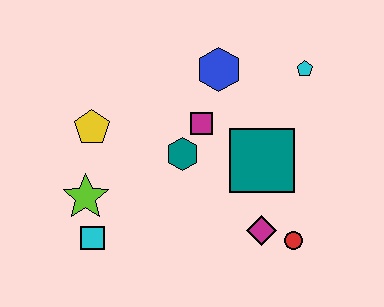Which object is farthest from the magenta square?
The cyan square is farthest from the magenta square.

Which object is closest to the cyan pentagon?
The blue hexagon is closest to the cyan pentagon.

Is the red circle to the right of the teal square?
Yes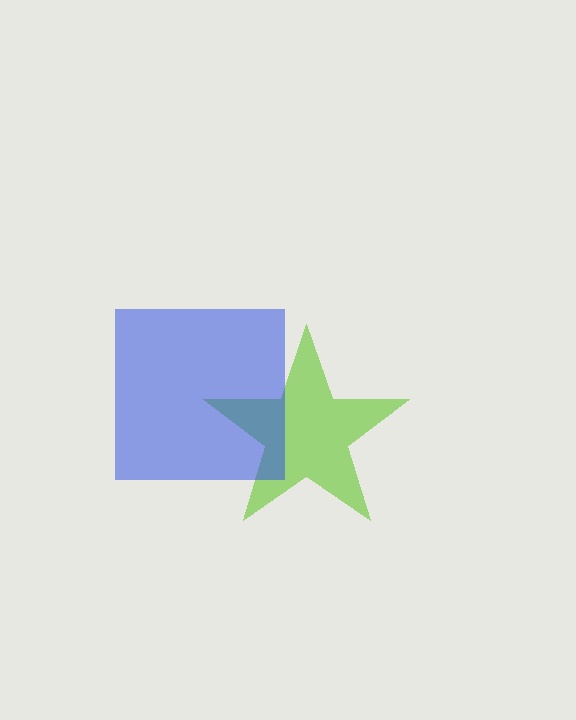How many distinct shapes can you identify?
There are 2 distinct shapes: a lime star, a blue square.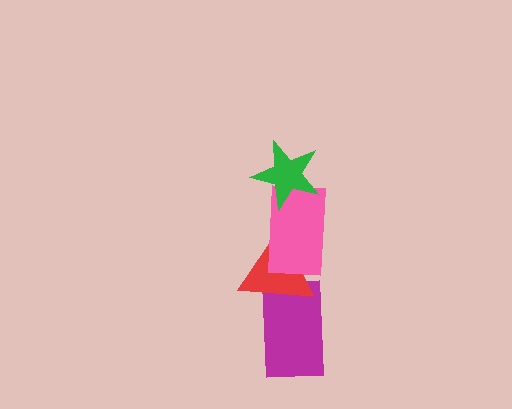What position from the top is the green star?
The green star is 1st from the top.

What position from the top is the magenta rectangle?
The magenta rectangle is 4th from the top.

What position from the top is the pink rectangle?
The pink rectangle is 2nd from the top.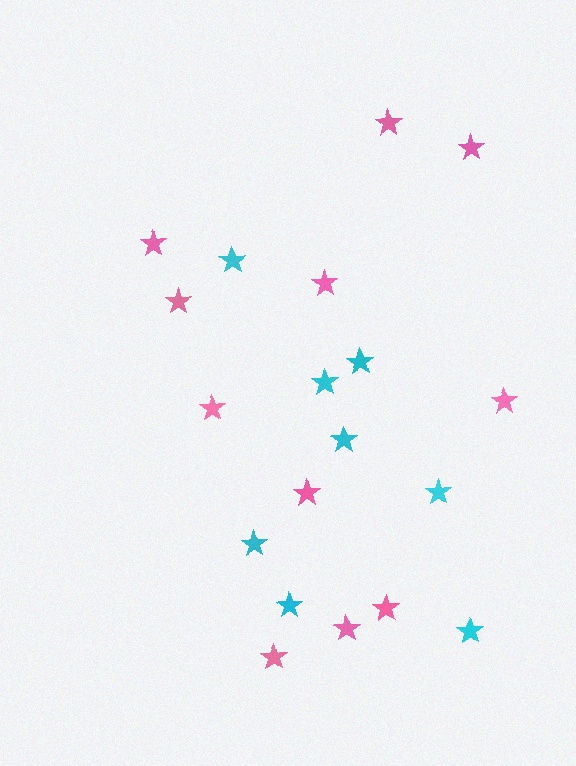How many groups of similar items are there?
There are 2 groups: one group of cyan stars (8) and one group of pink stars (11).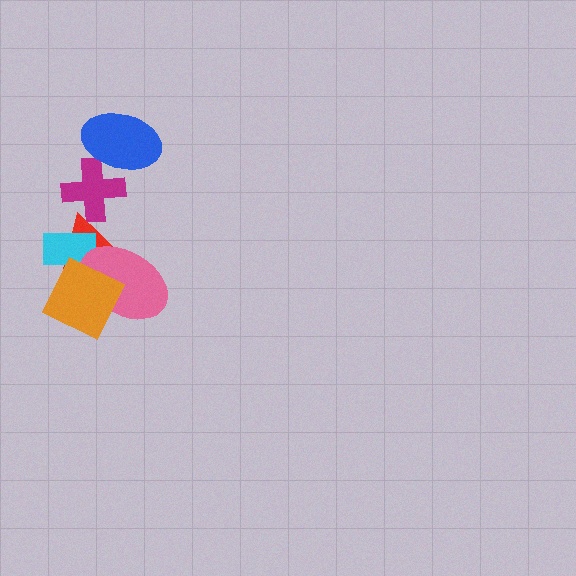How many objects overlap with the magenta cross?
2 objects overlap with the magenta cross.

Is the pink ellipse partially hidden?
Yes, it is partially covered by another shape.